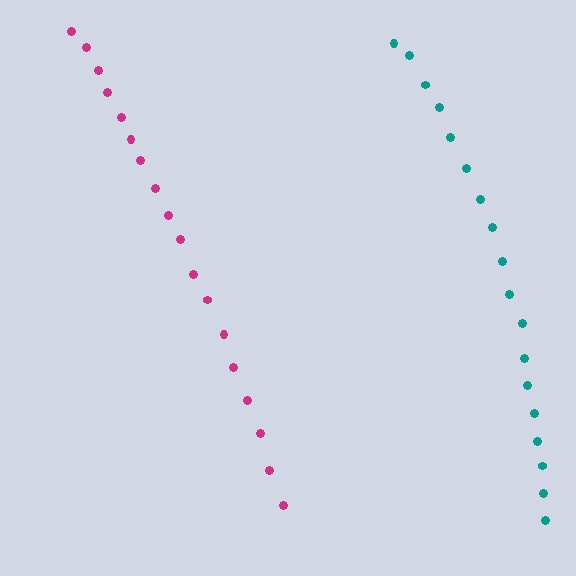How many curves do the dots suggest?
There are 2 distinct paths.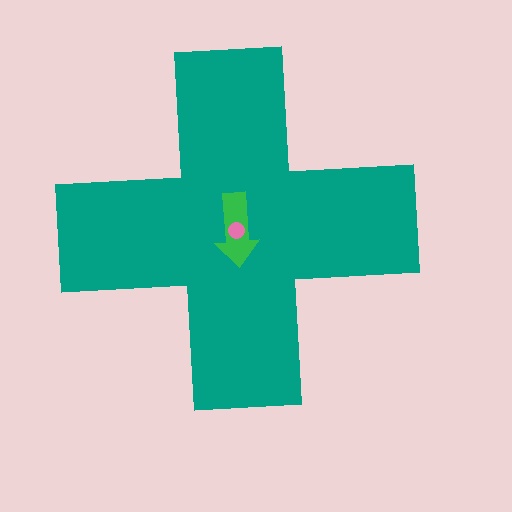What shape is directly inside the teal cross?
The green arrow.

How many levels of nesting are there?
3.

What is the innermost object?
The pink circle.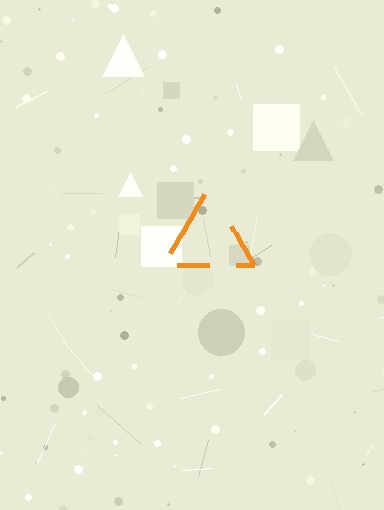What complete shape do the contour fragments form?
The contour fragments form a triangle.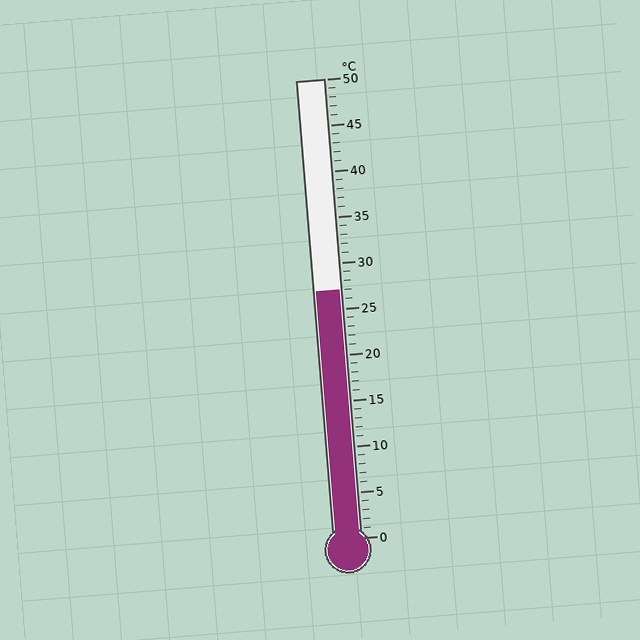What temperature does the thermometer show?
The thermometer shows approximately 27°C.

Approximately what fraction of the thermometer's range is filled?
The thermometer is filled to approximately 55% of its range.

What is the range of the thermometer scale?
The thermometer scale ranges from 0°C to 50°C.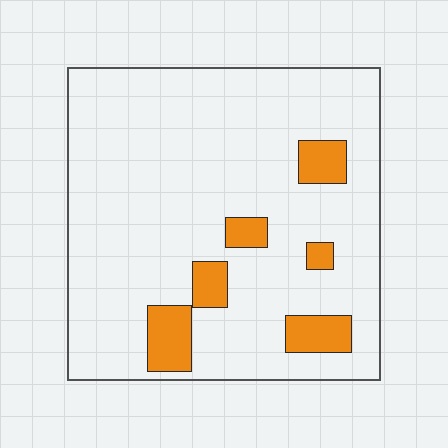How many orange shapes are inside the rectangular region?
6.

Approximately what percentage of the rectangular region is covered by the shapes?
Approximately 10%.